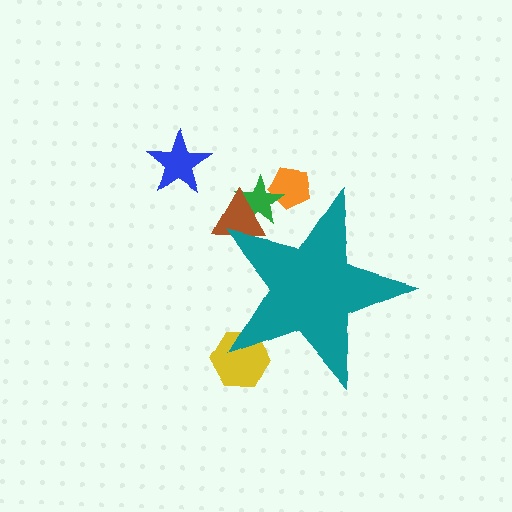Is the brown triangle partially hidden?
Yes, the brown triangle is partially hidden behind the teal star.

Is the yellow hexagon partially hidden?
Yes, the yellow hexagon is partially hidden behind the teal star.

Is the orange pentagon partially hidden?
Yes, the orange pentagon is partially hidden behind the teal star.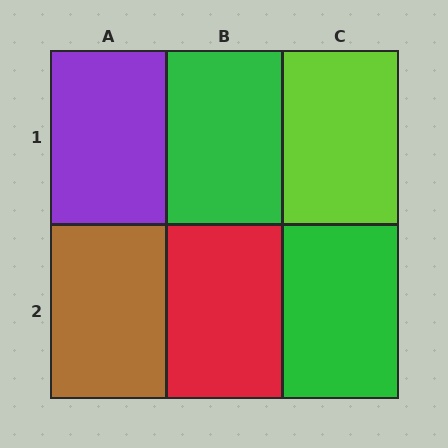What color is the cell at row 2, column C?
Green.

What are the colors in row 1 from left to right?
Purple, green, lime.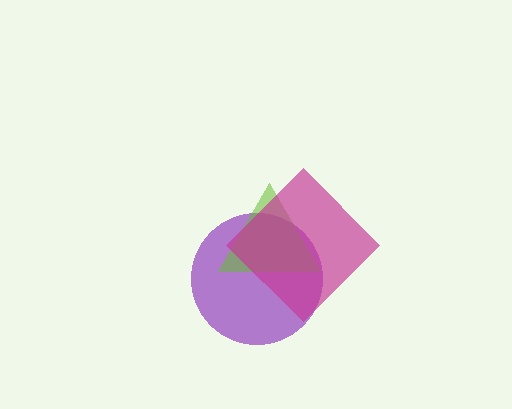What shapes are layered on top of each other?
The layered shapes are: a purple circle, a lime triangle, a magenta diamond.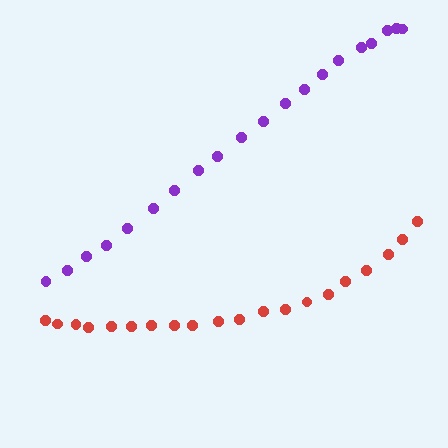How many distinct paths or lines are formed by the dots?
There are 2 distinct paths.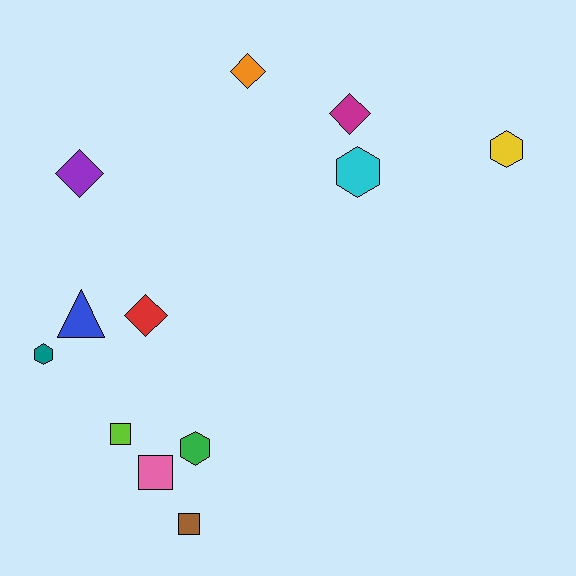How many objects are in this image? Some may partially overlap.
There are 12 objects.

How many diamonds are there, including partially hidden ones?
There are 4 diamonds.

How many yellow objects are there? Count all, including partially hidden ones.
There is 1 yellow object.